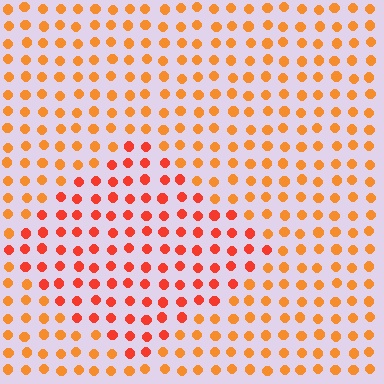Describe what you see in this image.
The image is filled with small orange elements in a uniform arrangement. A diamond-shaped region is visible where the elements are tinted to a slightly different hue, forming a subtle color boundary.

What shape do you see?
I see a diamond.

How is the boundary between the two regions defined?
The boundary is defined purely by a slight shift in hue (about 25 degrees). Spacing, size, and orientation are identical on both sides.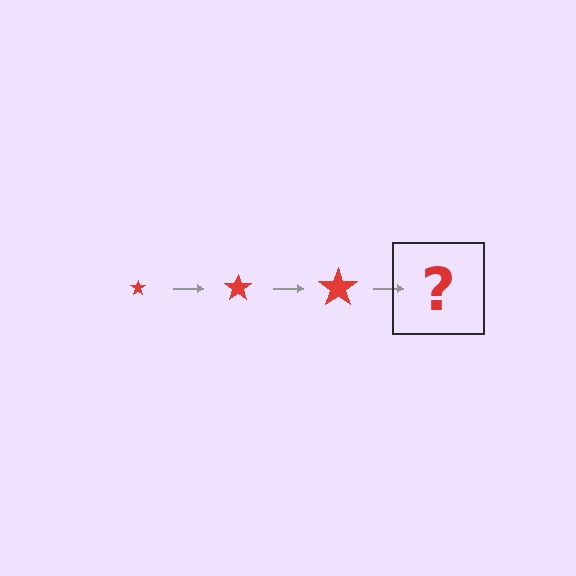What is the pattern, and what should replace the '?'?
The pattern is that the star gets progressively larger each step. The '?' should be a red star, larger than the previous one.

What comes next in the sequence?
The next element should be a red star, larger than the previous one.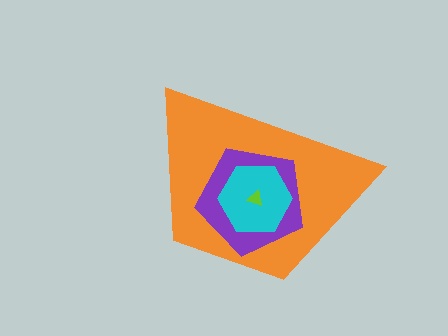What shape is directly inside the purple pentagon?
The cyan hexagon.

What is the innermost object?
The lime triangle.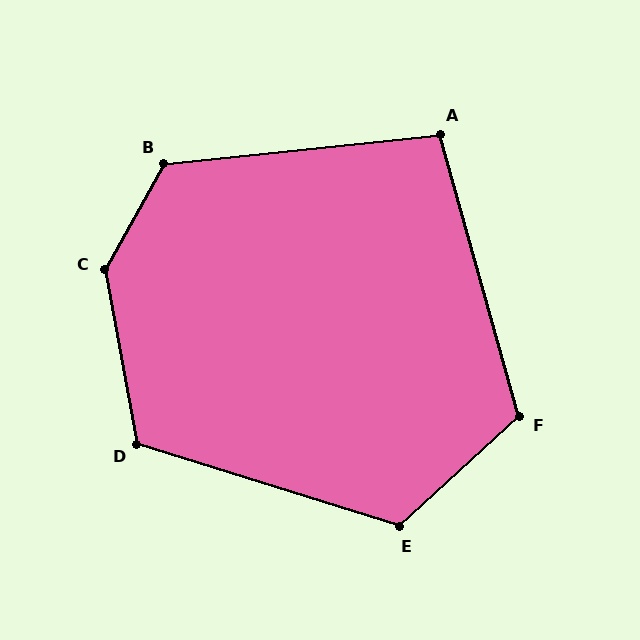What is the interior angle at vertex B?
Approximately 125 degrees (obtuse).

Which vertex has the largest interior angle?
C, at approximately 140 degrees.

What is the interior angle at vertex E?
Approximately 120 degrees (obtuse).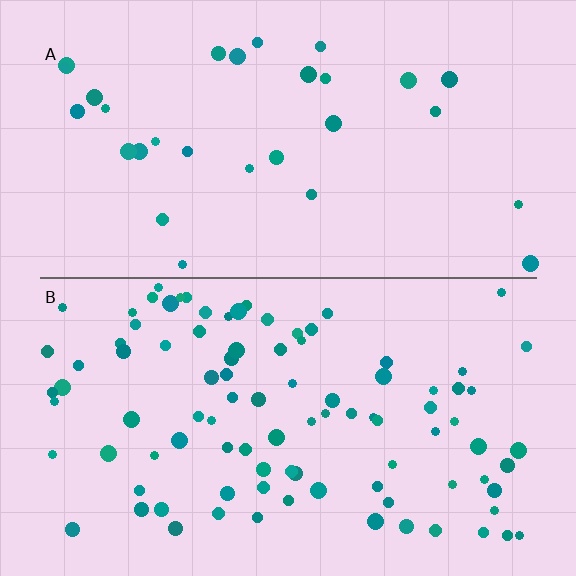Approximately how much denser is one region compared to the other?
Approximately 3.2× — region B over region A.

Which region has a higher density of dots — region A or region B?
B (the bottom).